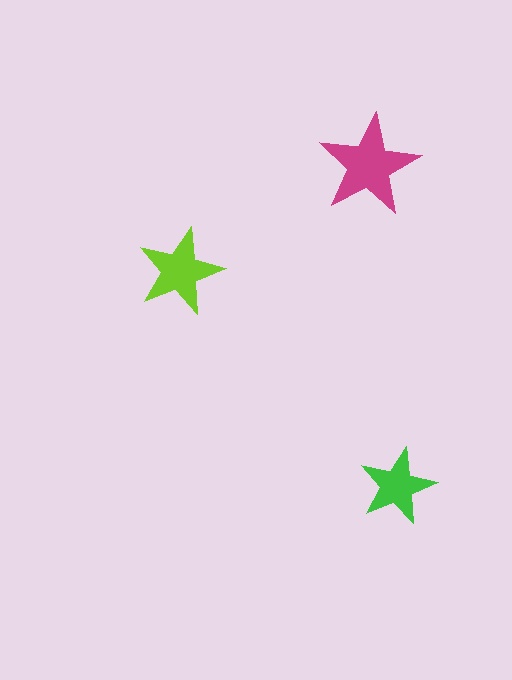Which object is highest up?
The magenta star is topmost.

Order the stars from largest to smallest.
the magenta one, the lime one, the green one.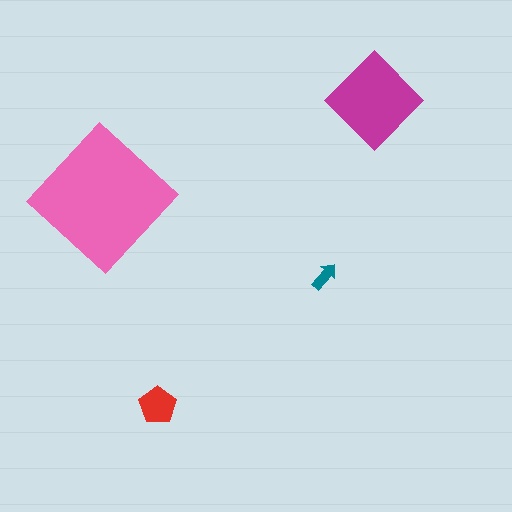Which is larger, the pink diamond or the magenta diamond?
The pink diamond.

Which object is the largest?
The pink diamond.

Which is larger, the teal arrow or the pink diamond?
The pink diamond.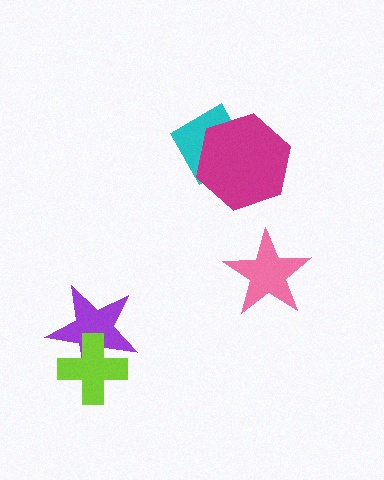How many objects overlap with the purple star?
1 object overlaps with the purple star.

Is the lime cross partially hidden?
No, no other shape covers it.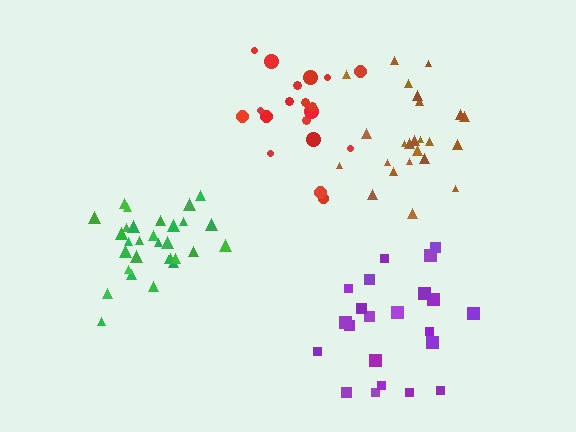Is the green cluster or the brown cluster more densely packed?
Green.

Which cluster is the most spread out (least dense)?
Purple.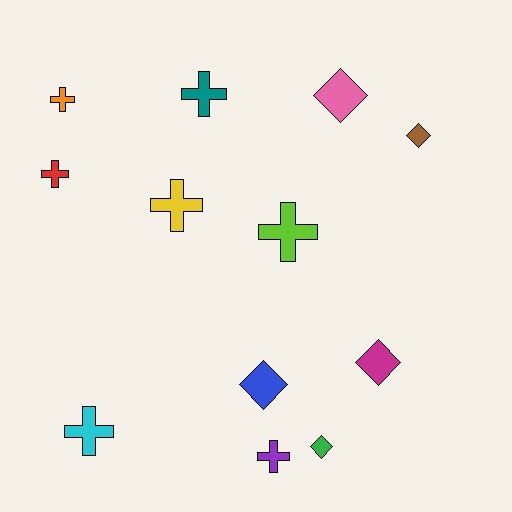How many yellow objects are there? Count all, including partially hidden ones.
There is 1 yellow object.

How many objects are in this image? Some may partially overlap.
There are 12 objects.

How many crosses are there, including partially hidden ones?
There are 7 crosses.